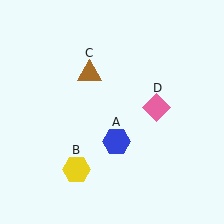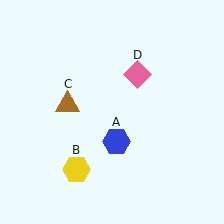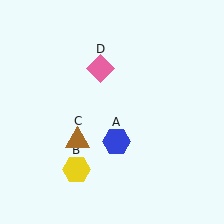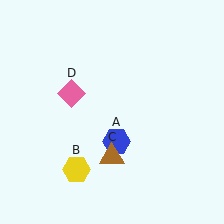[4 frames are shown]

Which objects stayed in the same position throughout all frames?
Blue hexagon (object A) and yellow hexagon (object B) remained stationary.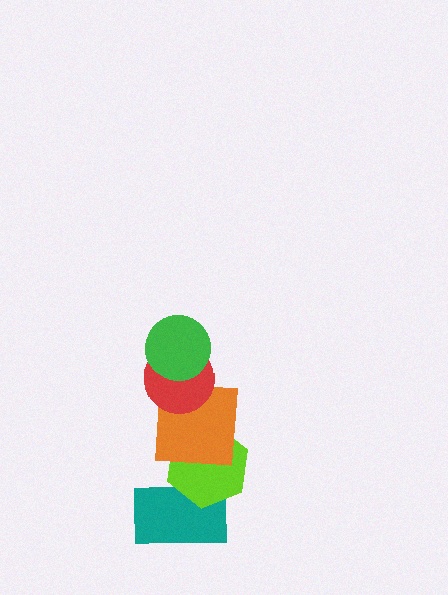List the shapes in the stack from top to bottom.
From top to bottom: the green circle, the red circle, the orange square, the lime hexagon, the teal rectangle.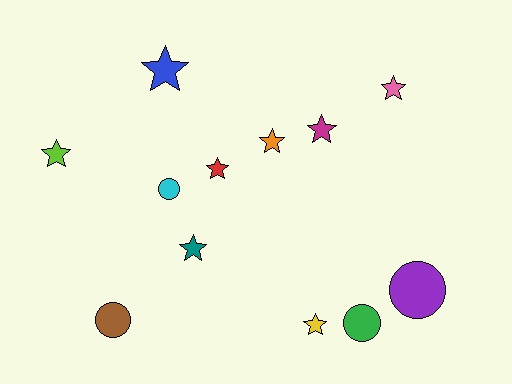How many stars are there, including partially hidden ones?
There are 8 stars.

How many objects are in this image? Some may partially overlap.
There are 12 objects.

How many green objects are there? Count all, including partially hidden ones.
There is 1 green object.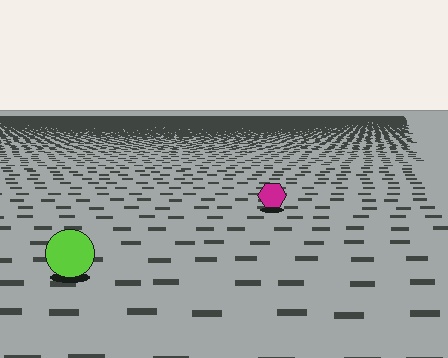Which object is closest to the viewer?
The lime circle is closest. The texture marks near it are larger and more spread out.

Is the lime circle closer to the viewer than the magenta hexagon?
Yes. The lime circle is closer — you can tell from the texture gradient: the ground texture is coarser near it.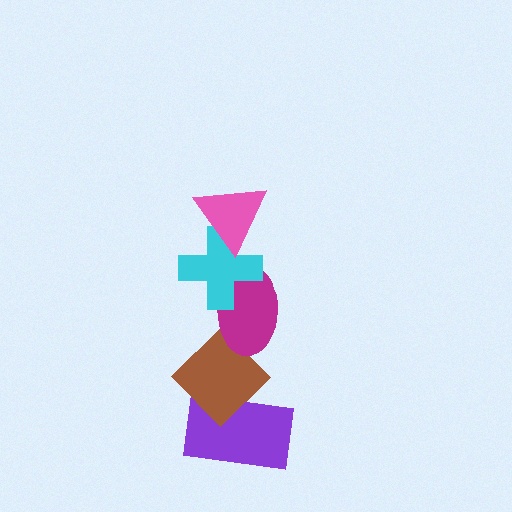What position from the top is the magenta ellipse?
The magenta ellipse is 3rd from the top.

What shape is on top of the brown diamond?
The magenta ellipse is on top of the brown diamond.